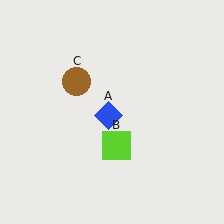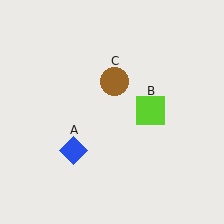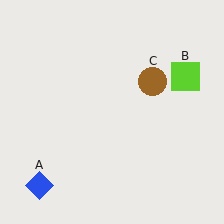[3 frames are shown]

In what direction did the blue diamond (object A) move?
The blue diamond (object A) moved down and to the left.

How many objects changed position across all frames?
3 objects changed position: blue diamond (object A), lime square (object B), brown circle (object C).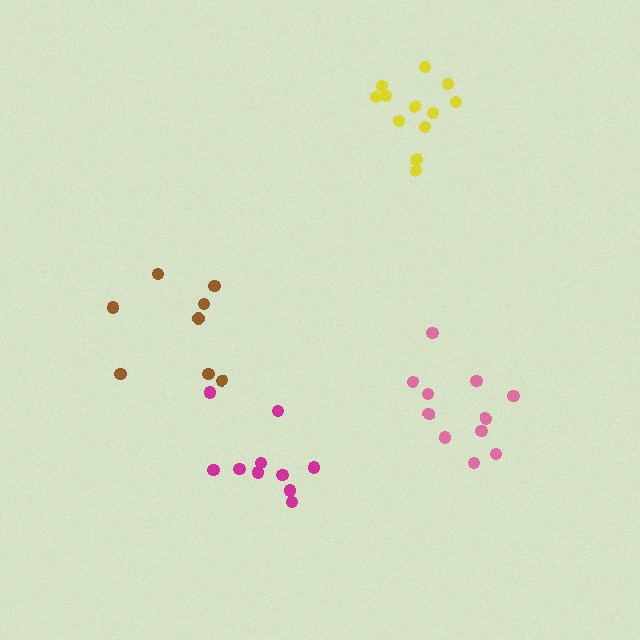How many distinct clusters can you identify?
There are 4 distinct clusters.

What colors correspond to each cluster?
The clusters are colored: pink, brown, yellow, magenta.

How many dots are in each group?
Group 1: 11 dots, Group 2: 8 dots, Group 3: 12 dots, Group 4: 10 dots (41 total).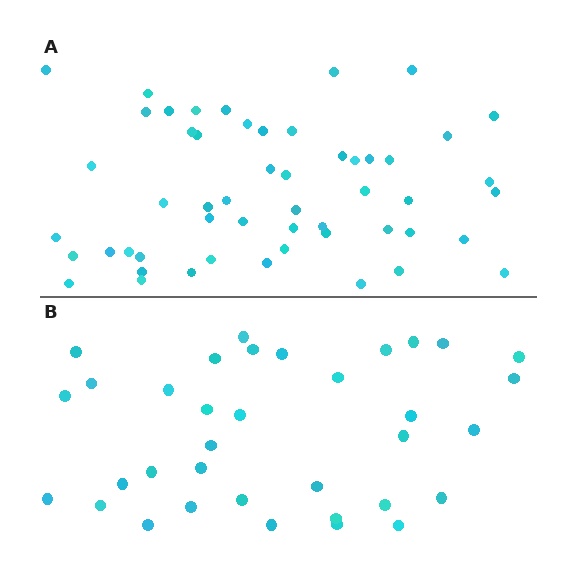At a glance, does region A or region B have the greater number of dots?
Region A (the top region) has more dots.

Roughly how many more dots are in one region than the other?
Region A has approximately 20 more dots than region B.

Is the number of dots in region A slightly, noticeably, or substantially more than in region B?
Region A has substantially more. The ratio is roughly 1.5 to 1.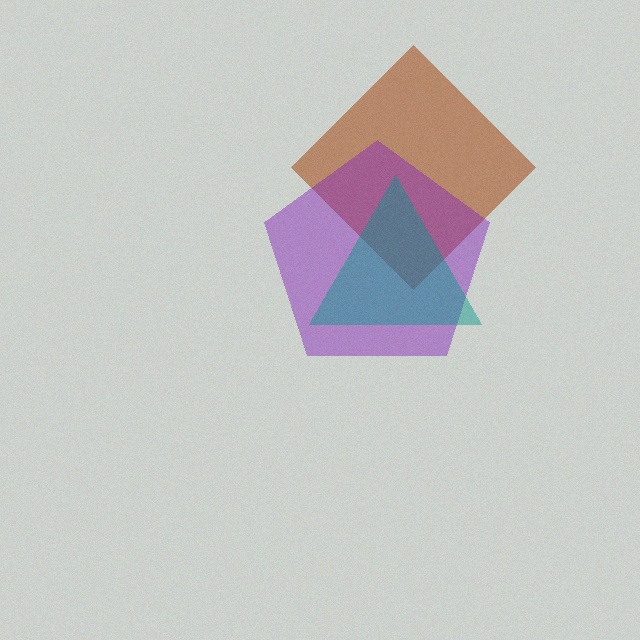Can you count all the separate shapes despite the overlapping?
Yes, there are 3 separate shapes.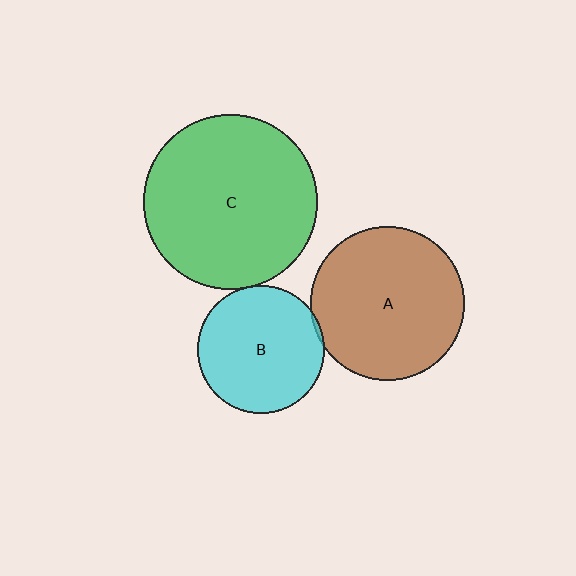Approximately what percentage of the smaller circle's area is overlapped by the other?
Approximately 5%.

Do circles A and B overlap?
Yes.